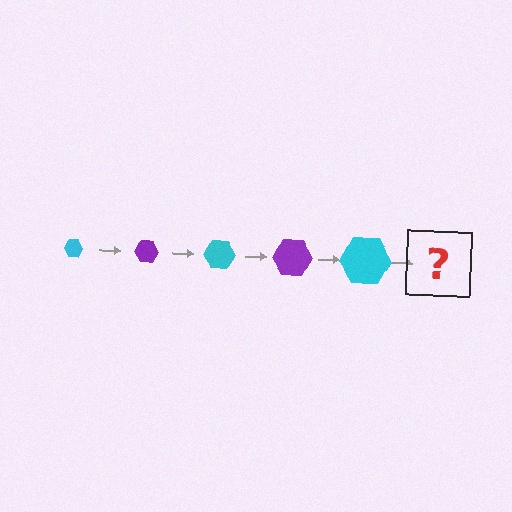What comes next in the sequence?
The next element should be a purple hexagon, larger than the previous one.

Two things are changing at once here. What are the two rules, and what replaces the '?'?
The two rules are that the hexagon grows larger each step and the color cycles through cyan and purple. The '?' should be a purple hexagon, larger than the previous one.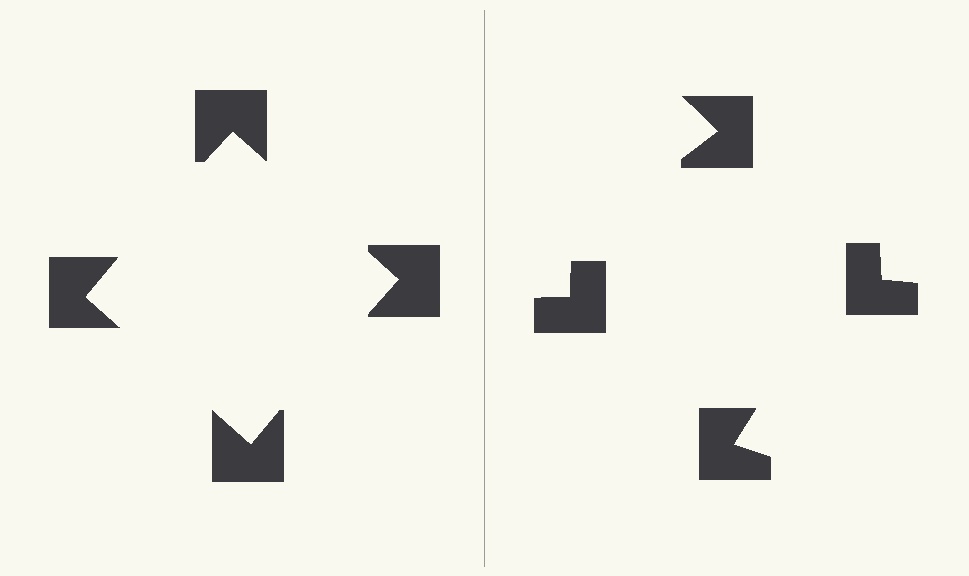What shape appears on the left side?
An illusory square.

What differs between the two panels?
The notched squares are positioned identically on both sides; only the wedge orientations differ. On the left they align to a square; on the right they are misaligned.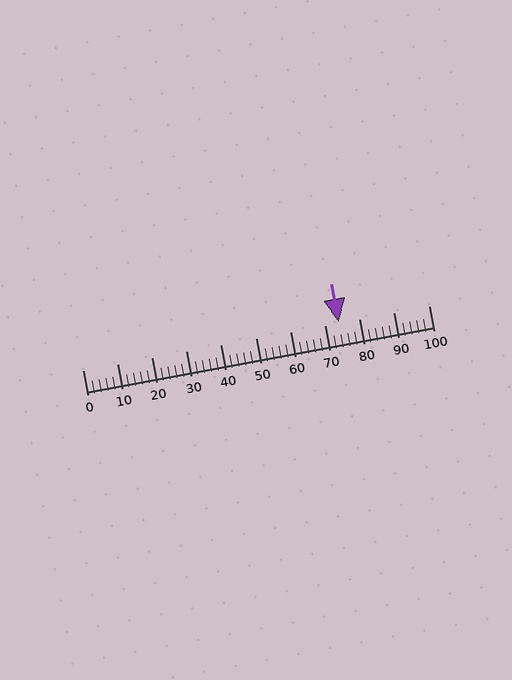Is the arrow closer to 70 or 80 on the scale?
The arrow is closer to 70.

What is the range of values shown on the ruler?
The ruler shows values from 0 to 100.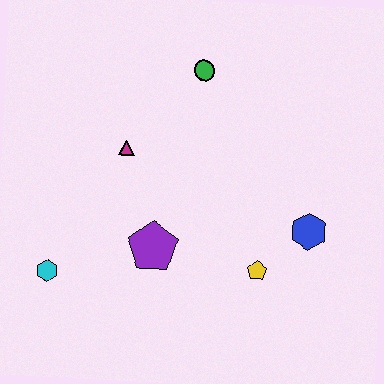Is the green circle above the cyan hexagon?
Yes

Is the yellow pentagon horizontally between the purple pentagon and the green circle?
No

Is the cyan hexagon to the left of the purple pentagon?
Yes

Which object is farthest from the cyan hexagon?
The blue hexagon is farthest from the cyan hexagon.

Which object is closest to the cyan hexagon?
The purple pentagon is closest to the cyan hexagon.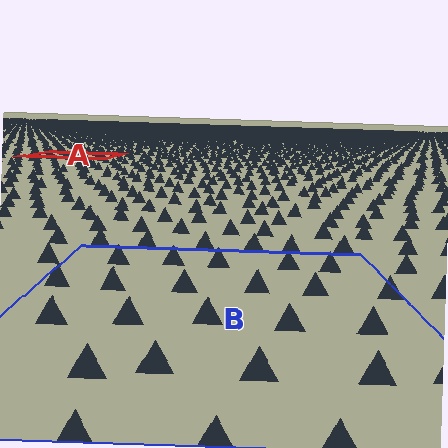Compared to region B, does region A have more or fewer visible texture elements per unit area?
Region A has more texture elements per unit area — they are packed more densely because it is farther away.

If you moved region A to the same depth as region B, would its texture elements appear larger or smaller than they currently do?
They would appear larger. At a closer depth, the same texture elements are projected at a bigger on-screen size.